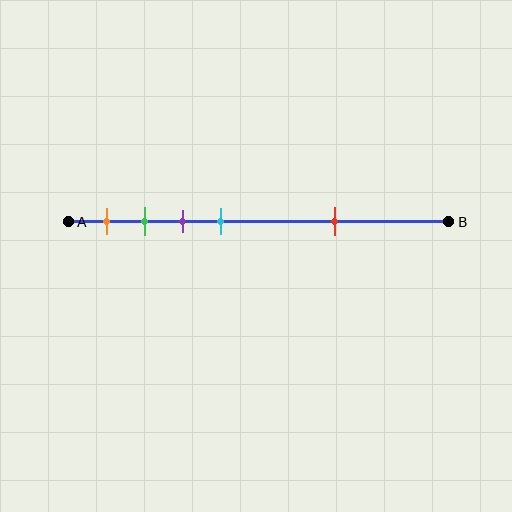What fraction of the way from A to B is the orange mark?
The orange mark is approximately 10% (0.1) of the way from A to B.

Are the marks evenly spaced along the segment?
No, the marks are not evenly spaced.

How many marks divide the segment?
There are 5 marks dividing the segment.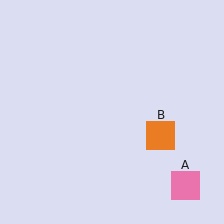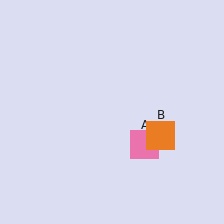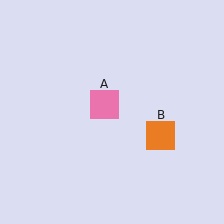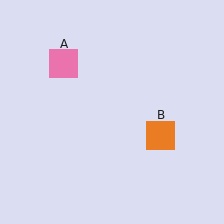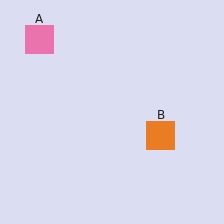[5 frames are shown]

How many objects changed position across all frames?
1 object changed position: pink square (object A).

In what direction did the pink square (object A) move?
The pink square (object A) moved up and to the left.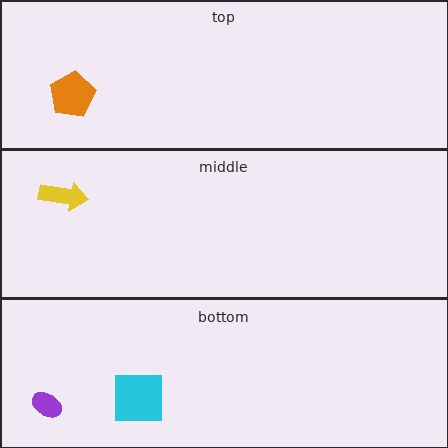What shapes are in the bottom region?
The cyan square, the purple ellipse.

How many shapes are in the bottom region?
2.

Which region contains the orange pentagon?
The top region.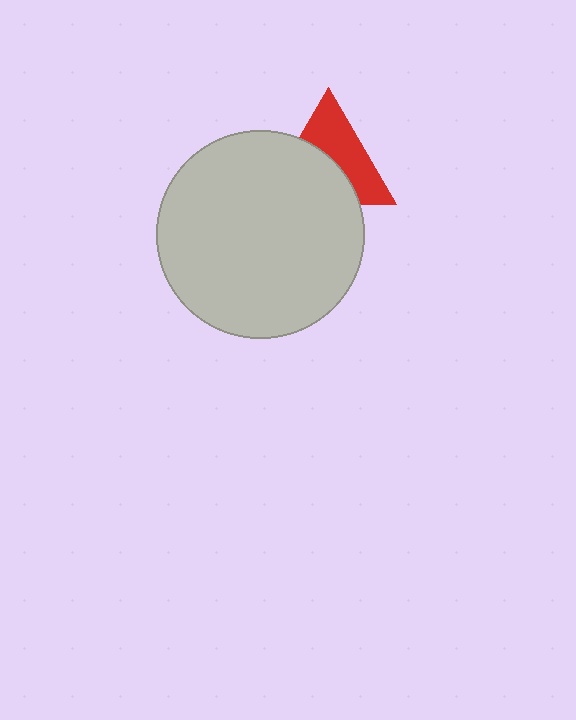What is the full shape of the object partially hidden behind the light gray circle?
The partially hidden object is a red triangle.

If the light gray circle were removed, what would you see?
You would see the complete red triangle.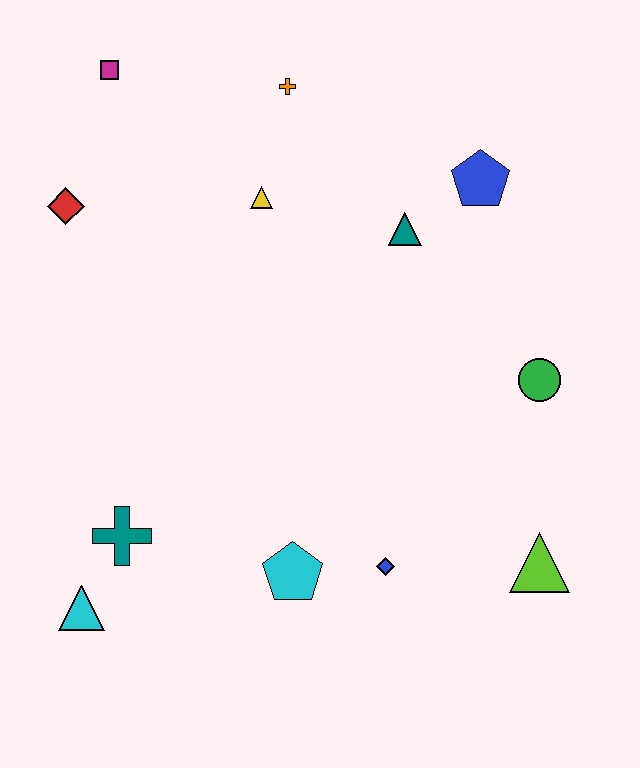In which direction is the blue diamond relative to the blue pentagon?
The blue diamond is below the blue pentagon.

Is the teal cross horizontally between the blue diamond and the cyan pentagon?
No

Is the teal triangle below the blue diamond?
No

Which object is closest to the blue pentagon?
The teal triangle is closest to the blue pentagon.